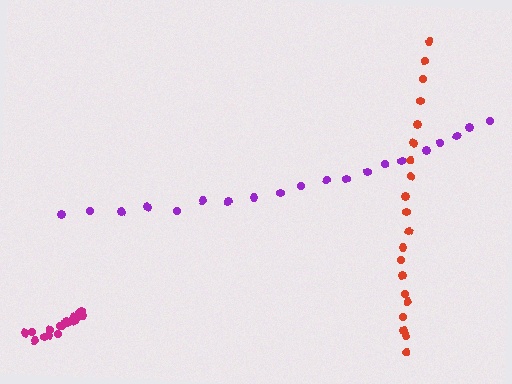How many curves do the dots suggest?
There are 3 distinct paths.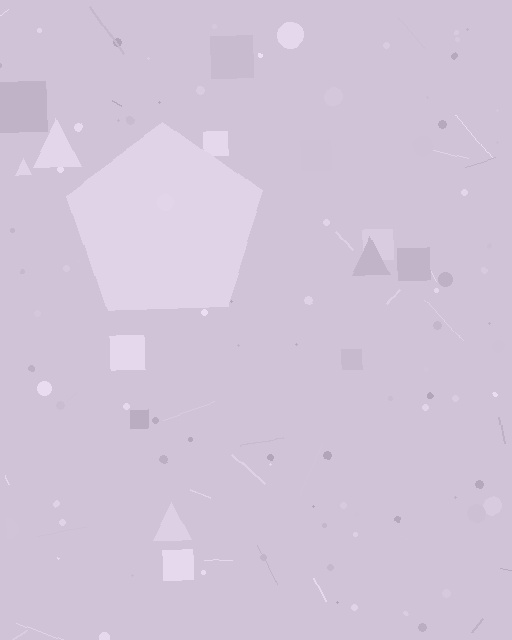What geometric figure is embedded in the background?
A pentagon is embedded in the background.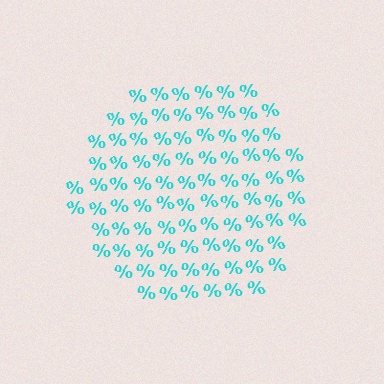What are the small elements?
The small elements are percent signs.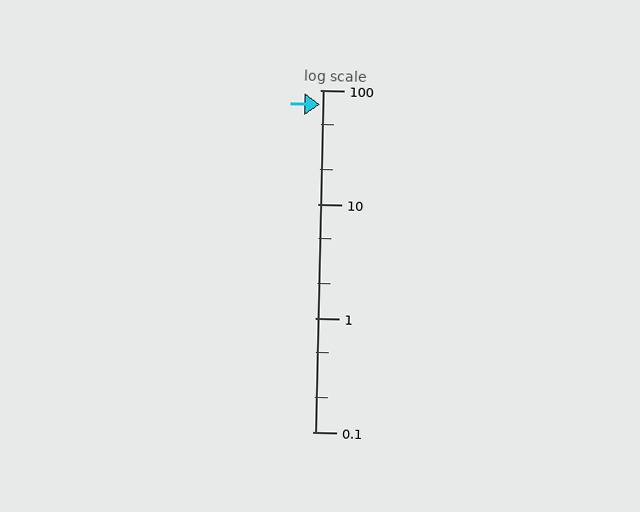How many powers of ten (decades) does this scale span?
The scale spans 3 decades, from 0.1 to 100.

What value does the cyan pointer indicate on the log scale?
The pointer indicates approximately 74.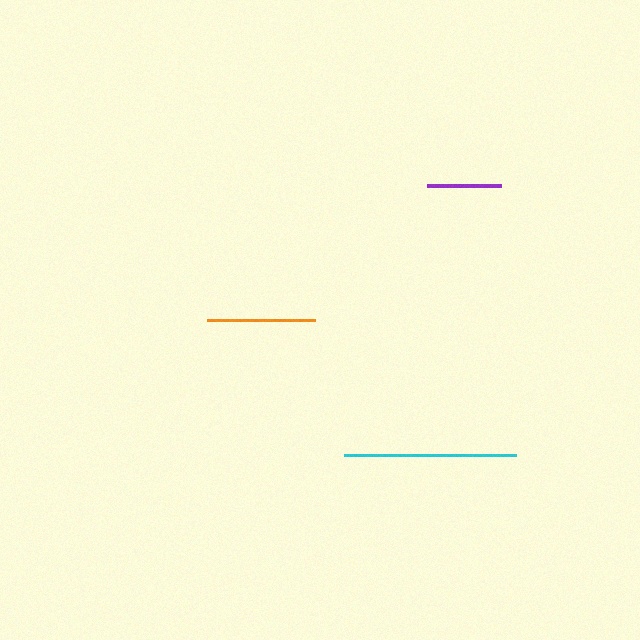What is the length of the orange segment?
The orange segment is approximately 108 pixels long.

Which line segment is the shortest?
The purple line is the shortest at approximately 75 pixels.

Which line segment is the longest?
The cyan line is the longest at approximately 172 pixels.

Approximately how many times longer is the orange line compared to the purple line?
The orange line is approximately 1.4 times the length of the purple line.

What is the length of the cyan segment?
The cyan segment is approximately 172 pixels long.